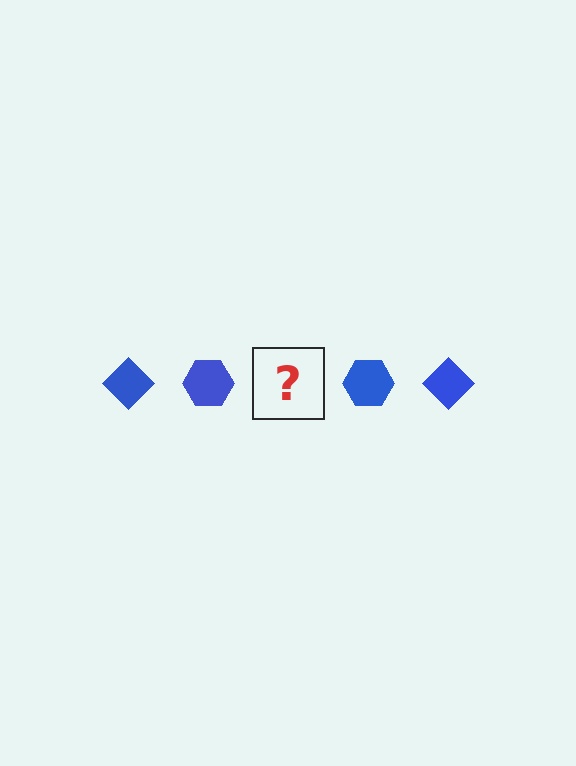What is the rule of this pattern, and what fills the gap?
The rule is that the pattern cycles through diamond, hexagon shapes in blue. The gap should be filled with a blue diamond.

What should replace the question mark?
The question mark should be replaced with a blue diamond.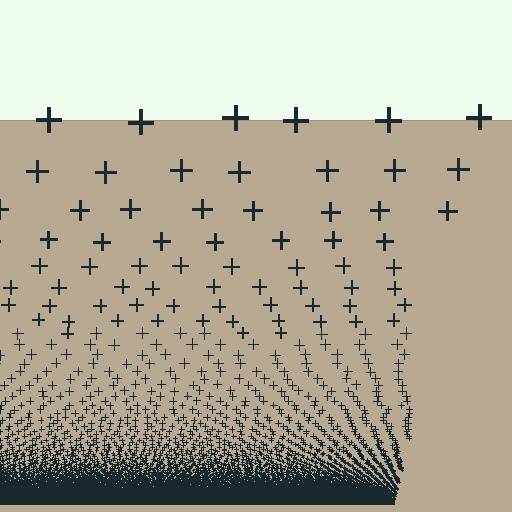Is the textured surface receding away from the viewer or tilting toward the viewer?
The surface appears to tilt toward the viewer. Texture elements get larger and sparser toward the top.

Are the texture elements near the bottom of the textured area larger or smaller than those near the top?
Smaller. The gradient is inverted — elements near the bottom are smaller and denser.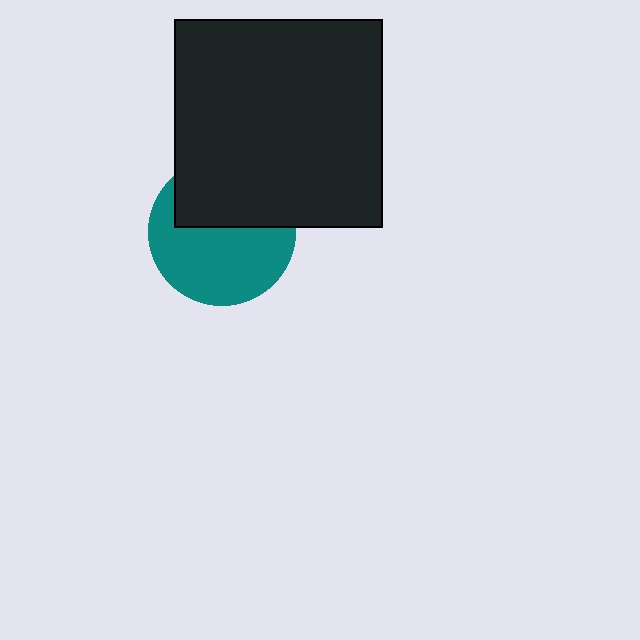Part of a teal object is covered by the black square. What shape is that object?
It is a circle.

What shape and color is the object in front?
The object in front is a black square.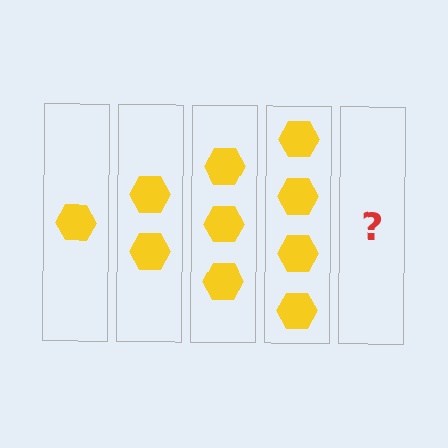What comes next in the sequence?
The next element should be 5 hexagons.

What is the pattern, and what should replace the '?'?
The pattern is that each step adds one more hexagon. The '?' should be 5 hexagons.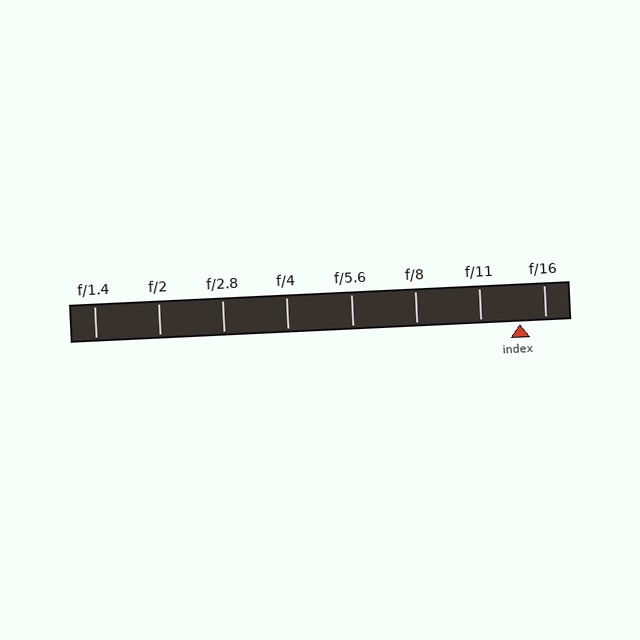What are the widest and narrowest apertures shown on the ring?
The widest aperture shown is f/1.4 and the narrowest is f/16.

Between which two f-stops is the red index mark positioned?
The index mark is between f/11 and f/16.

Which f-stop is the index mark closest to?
The index mark is closest to f/16.